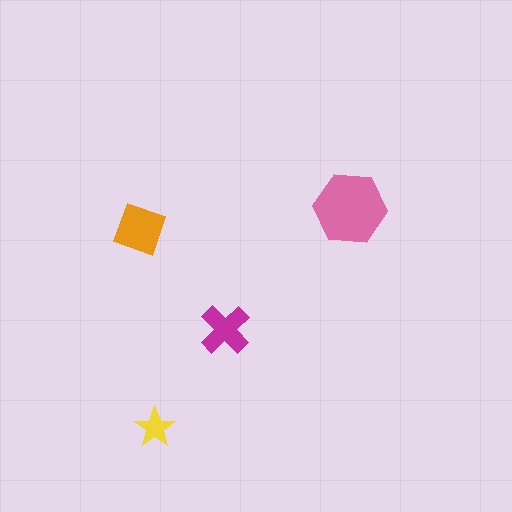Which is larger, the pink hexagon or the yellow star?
The pink hexagon.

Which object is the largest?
The pink hexagon.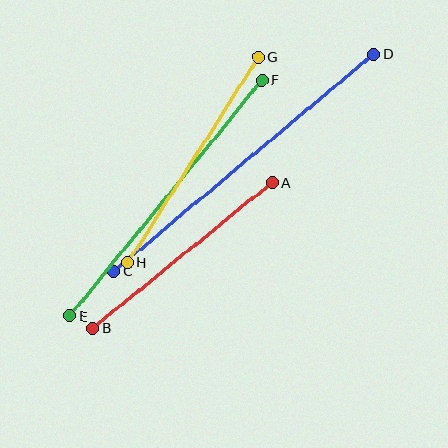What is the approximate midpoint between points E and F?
The midpoint is at approximately (166, 198) pixels.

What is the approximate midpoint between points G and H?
The midpoint is at approximately (193, 160) pixels.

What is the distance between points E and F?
The distance is approximately 304 pixels.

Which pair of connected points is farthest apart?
Points C and D are farthest apart.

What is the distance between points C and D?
The distance is approximately 339 pixels.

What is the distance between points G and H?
The distance is approximately 244 pixels.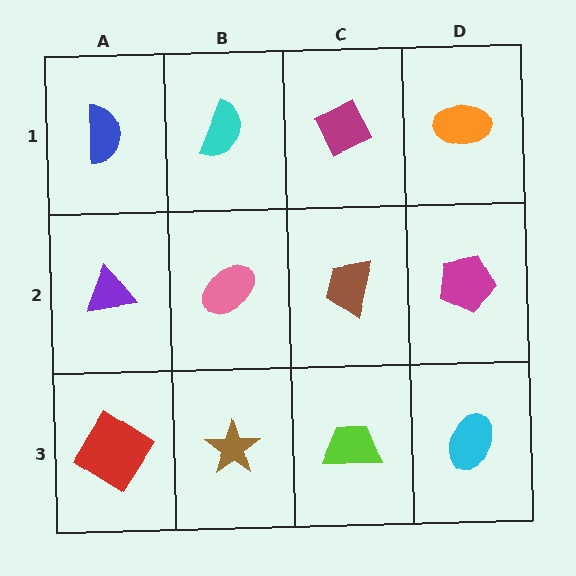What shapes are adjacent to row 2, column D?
An orange ellipse (row 1, column D), a cyan ellipse (row 3, column D), a brown trapezoid (row 2, column C).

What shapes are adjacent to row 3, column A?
A purple triangle (row 2, column A), a brown star (row 3, column B).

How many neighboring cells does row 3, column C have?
3.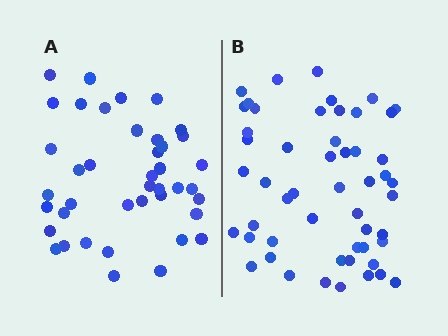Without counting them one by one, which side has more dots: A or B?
Region B (the right region) has more dots.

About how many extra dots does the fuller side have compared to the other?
Region B has roughly 12 or so more dots than region A.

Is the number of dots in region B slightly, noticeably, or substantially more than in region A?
Region B has noticeably more, but not dramatically so. The ratio is roughly 1.3 to 1.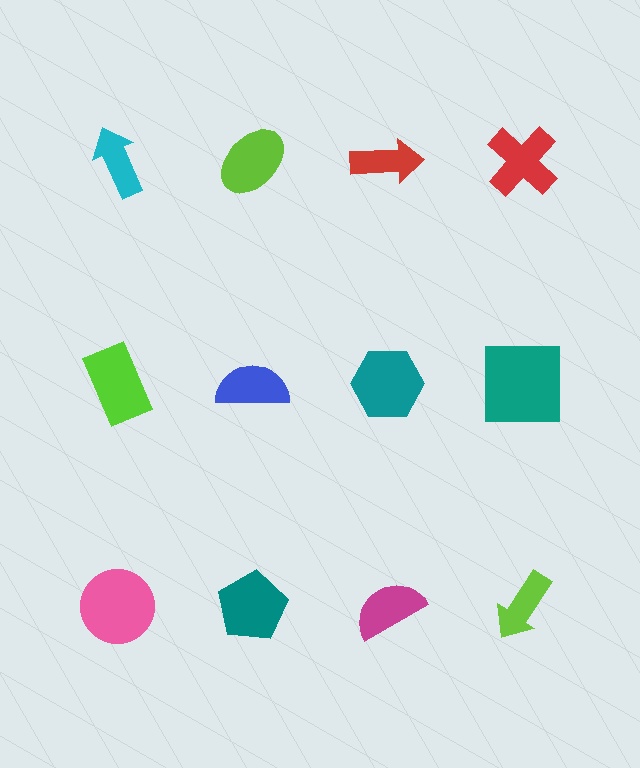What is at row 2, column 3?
A teal hexagon.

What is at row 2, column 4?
A teal square.